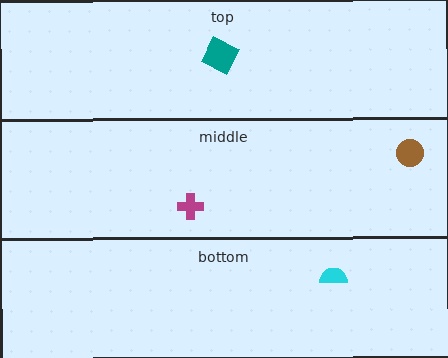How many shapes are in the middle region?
2.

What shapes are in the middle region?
The brown circle, the magenta cross.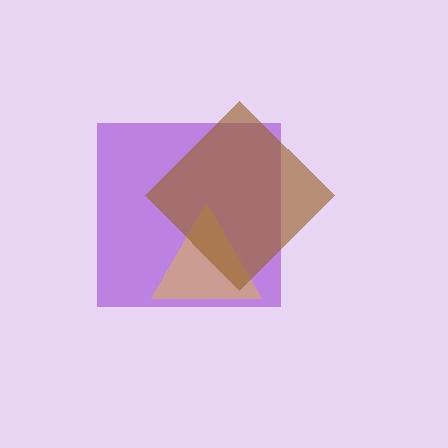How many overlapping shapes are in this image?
There are 3 overlapping shapes in the image.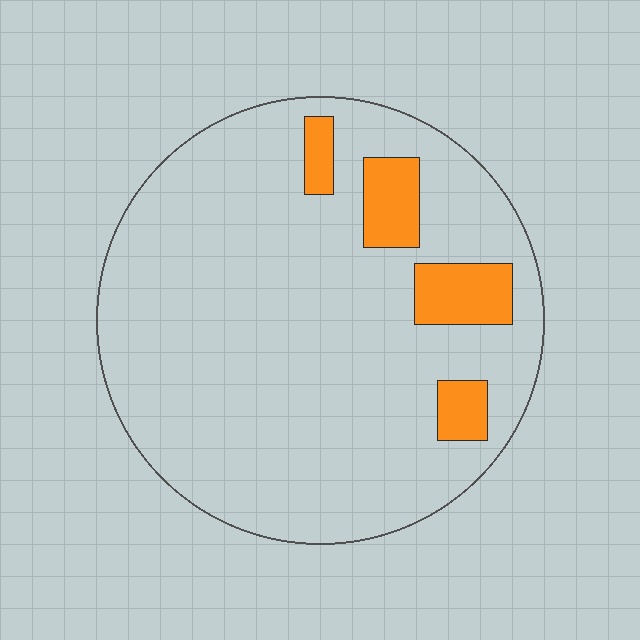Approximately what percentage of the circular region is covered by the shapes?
Approximately 10%.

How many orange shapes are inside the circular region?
4.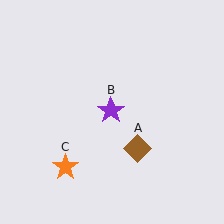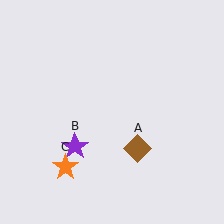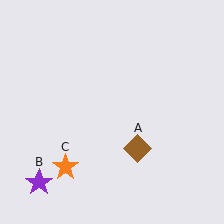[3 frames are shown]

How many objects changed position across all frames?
1 object changed position: purple star (object B).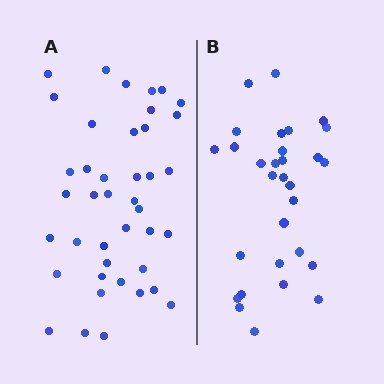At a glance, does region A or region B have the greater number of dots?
Region A (the left region) has more dots.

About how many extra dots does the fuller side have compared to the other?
Region A has roughly 12 or so more dots than region B.